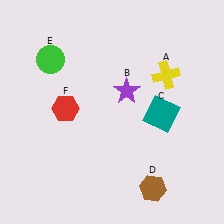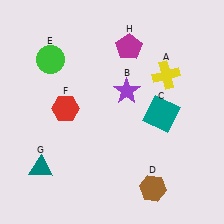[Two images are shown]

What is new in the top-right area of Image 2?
A magenta pentagon (H) was added in the top-right area of Image 2.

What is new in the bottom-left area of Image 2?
A teal triangle (G) was added in the bottom-left area of Image 2.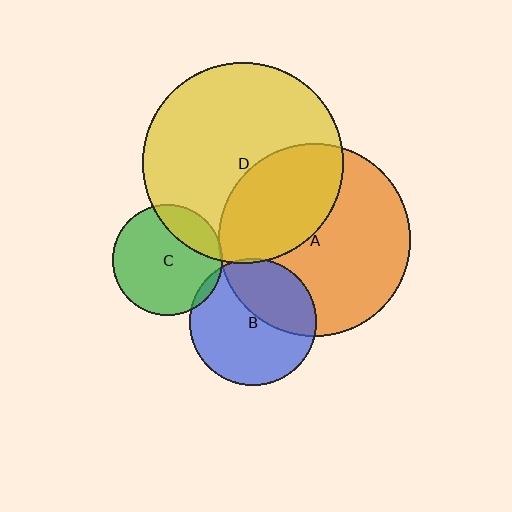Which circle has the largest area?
Circle D (yellow).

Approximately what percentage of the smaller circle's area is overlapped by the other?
Approximately 5%.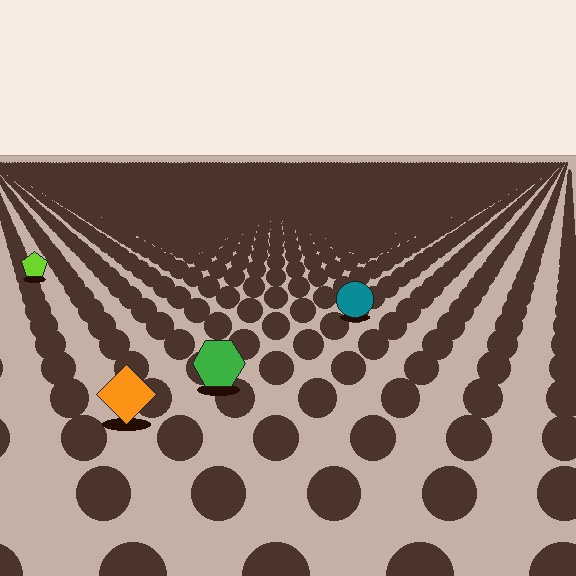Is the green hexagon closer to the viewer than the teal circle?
Yes. The green hexagon is closer — you can tell from the texture gradient: the ground texture is coarser near it.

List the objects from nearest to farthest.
From nearest to farthest: the orange diamond, the green hexagon, the teal circle, the lime pentagon.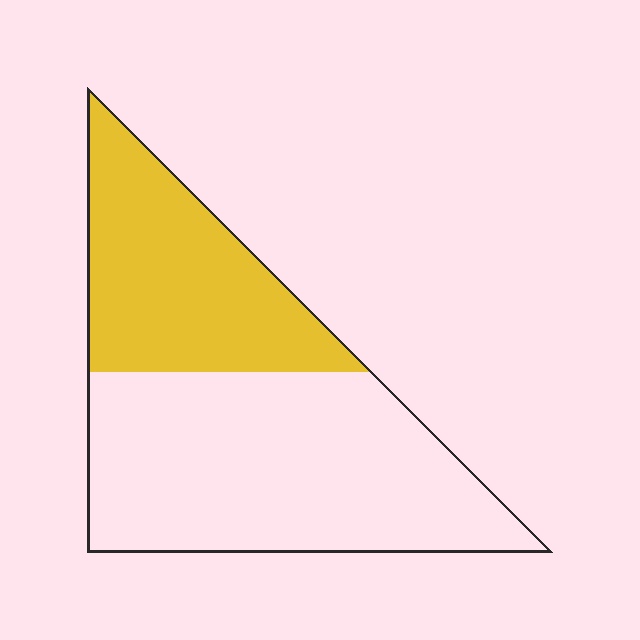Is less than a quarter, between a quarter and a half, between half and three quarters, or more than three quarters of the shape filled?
Between a quarter and a half.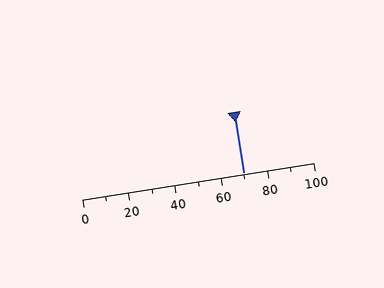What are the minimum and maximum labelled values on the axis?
The axis runs from 0 to 100.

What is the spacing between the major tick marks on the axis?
The major ticks are spaced 20 apart.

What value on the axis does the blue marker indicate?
The marker indicates approximately 70.